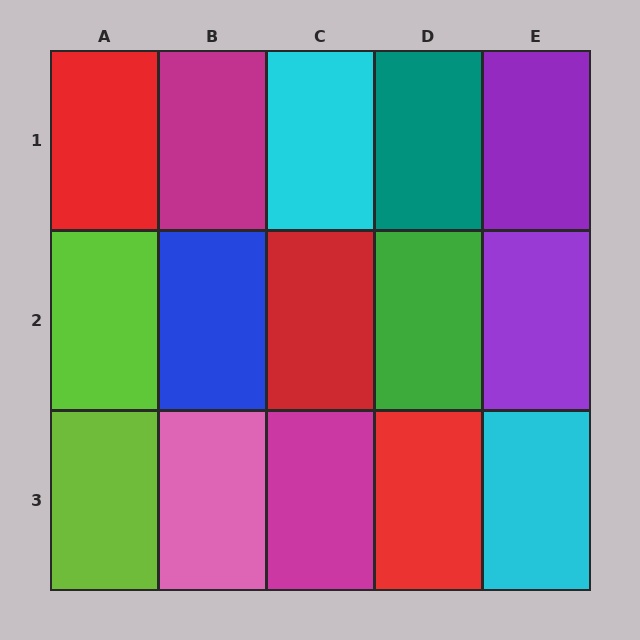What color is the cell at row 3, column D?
Red.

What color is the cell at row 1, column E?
Purple.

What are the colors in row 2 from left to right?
Lime, blue, red, green, purple.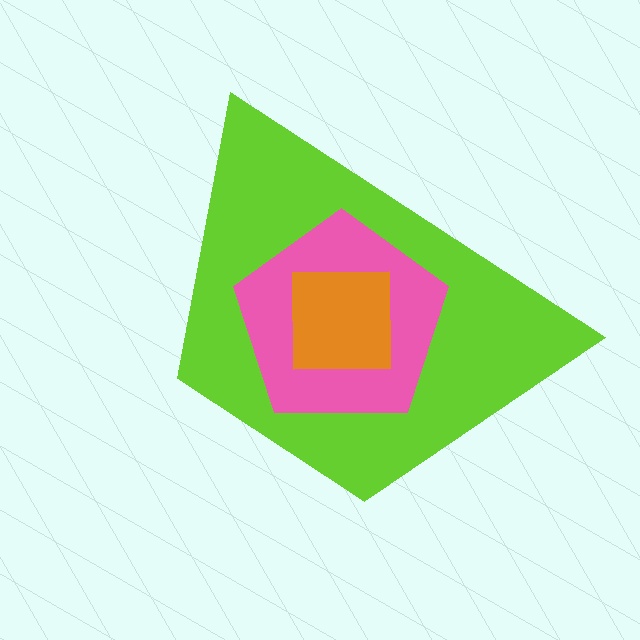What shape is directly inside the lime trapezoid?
The pink pentagon.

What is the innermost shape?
The orange square.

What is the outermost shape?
The lime trapezoid.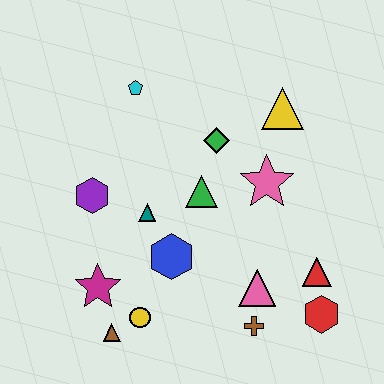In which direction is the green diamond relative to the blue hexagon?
The green diamond is above the blue hexagon.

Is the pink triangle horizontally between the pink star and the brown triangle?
Yes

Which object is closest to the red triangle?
The red hexagon is closest to the red triangle.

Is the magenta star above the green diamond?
No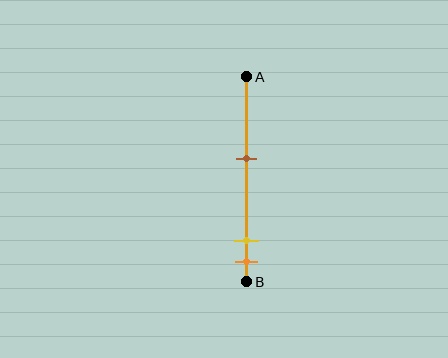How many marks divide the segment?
There are 3 marks dividing the segment.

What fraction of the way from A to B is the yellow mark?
The yellow mark is approximately 80% (0.8) of the way from A to B.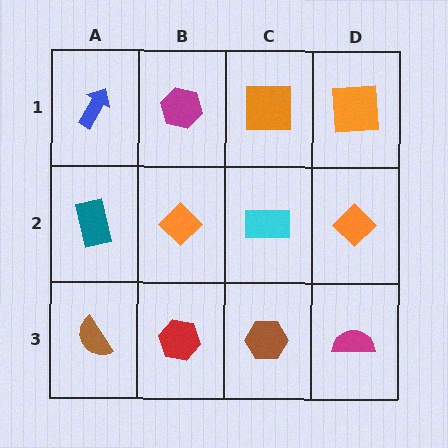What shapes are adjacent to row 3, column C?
A cyan rectangle (row 2, column C), a red hexagon (row 3, column B), a magenta semicircle (row 3, column D).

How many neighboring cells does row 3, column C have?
3.